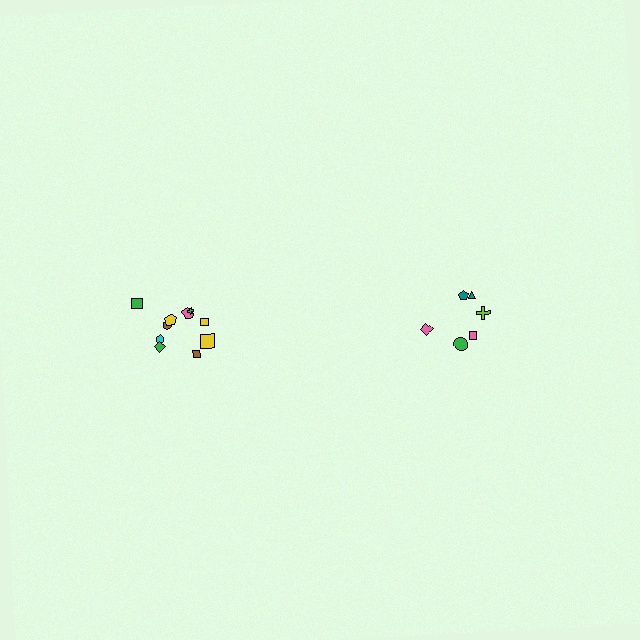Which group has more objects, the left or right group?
The left group.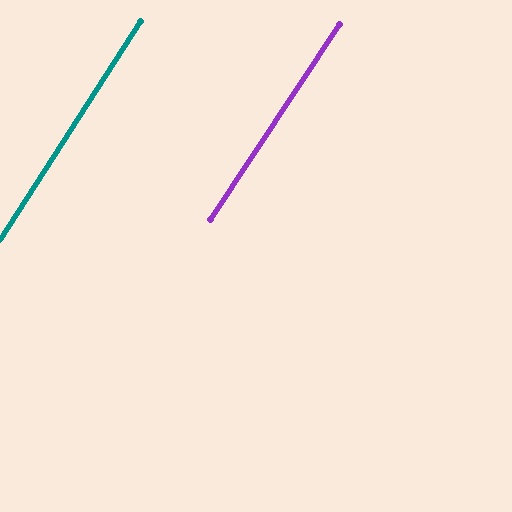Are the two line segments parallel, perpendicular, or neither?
Parallel — their directions differ by only 0.7°.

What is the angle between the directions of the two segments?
Approximately 1 degree.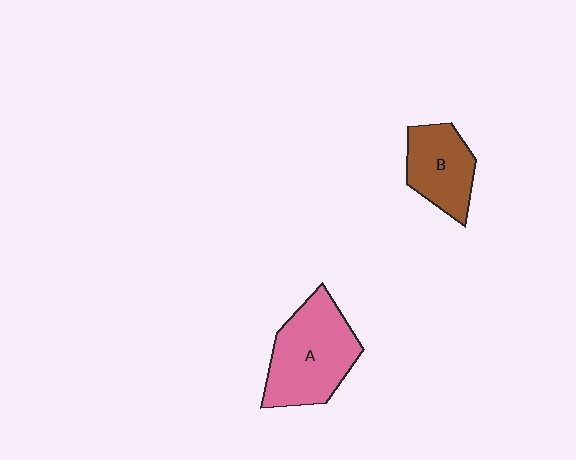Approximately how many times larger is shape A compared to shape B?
Approximately 1.5 times.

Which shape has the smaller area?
Shape B (brown).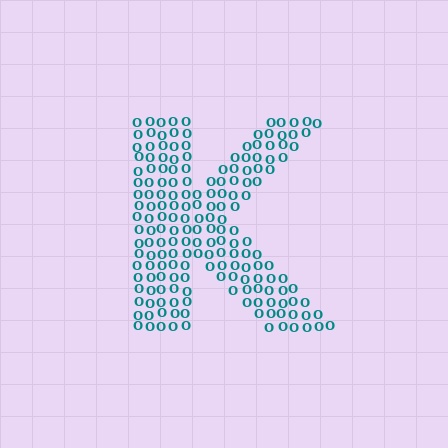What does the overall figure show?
The overall figure shows the letter K.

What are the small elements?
The small elements are letter O's.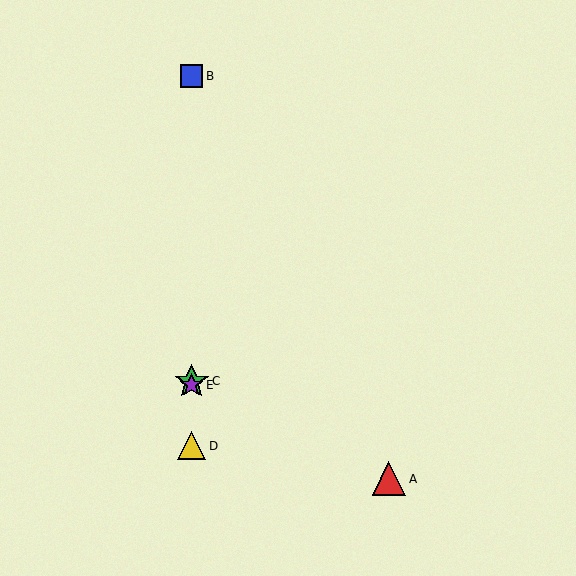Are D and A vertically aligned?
No, D is at x≈192 and A is at x≈389.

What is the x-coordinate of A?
Object A is at x≈389.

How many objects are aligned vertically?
4 objects (B, C, D, E) are aligned vertically.